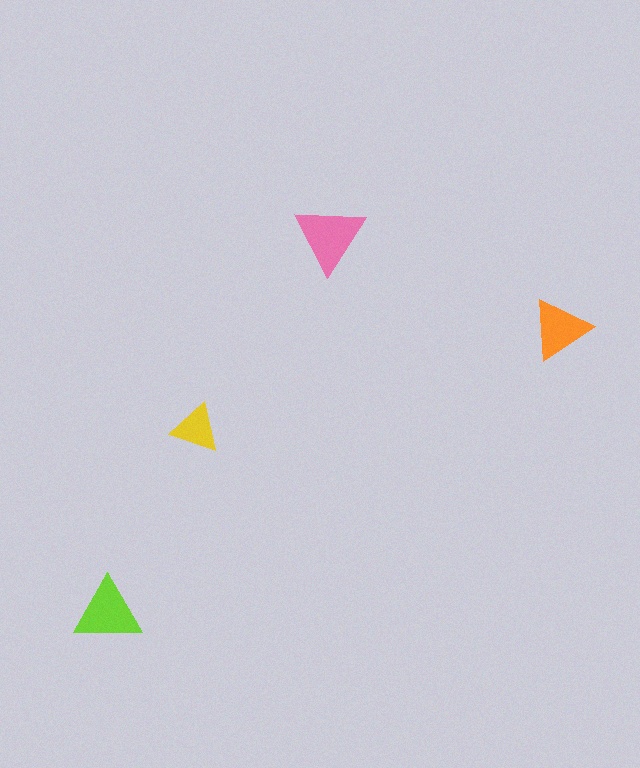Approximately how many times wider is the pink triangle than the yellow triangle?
About 1.5 times wider.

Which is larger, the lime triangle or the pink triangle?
The pink one.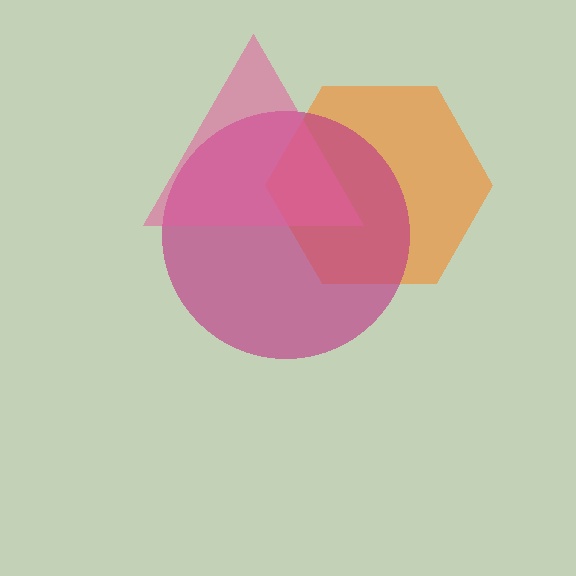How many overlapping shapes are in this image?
There are 3 overlapping shapes in the image.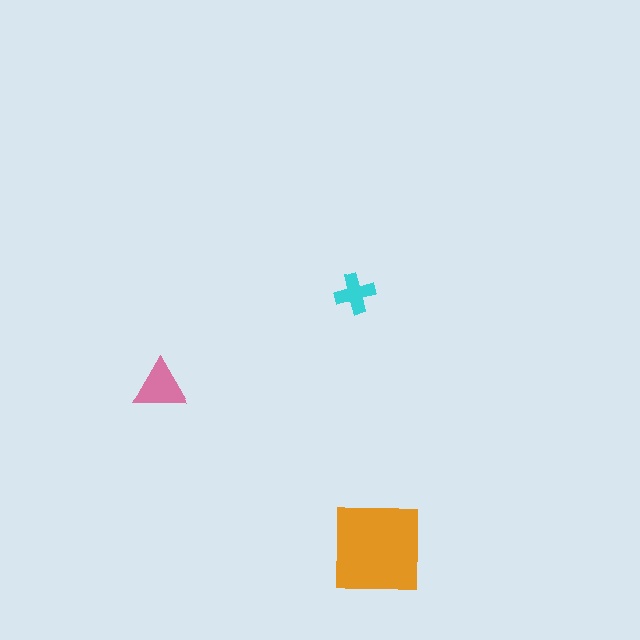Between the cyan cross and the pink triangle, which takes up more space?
The pink triangle.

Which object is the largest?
The orange square.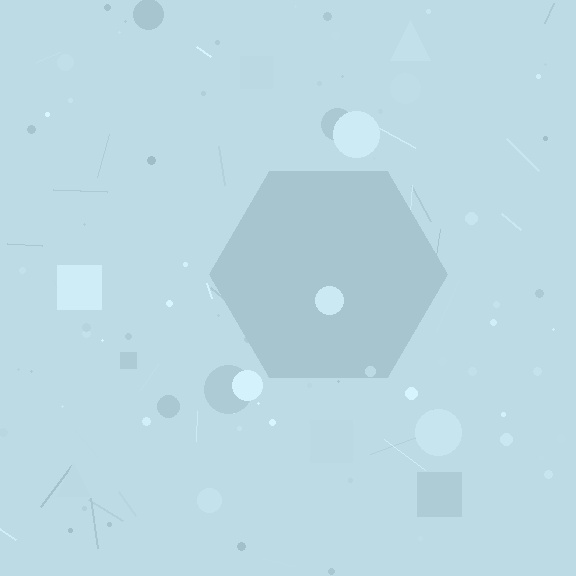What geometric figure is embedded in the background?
A hexagon is embedded in the background.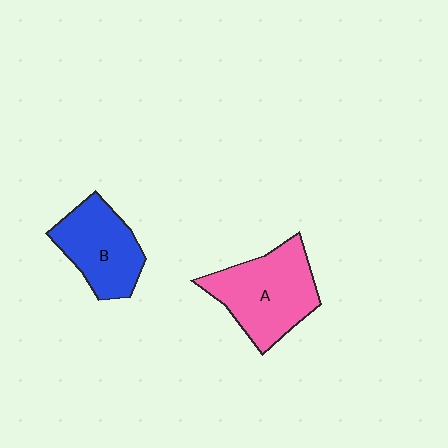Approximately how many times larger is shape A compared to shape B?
Approximately 1.2 times.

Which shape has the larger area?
Shape A (pink).